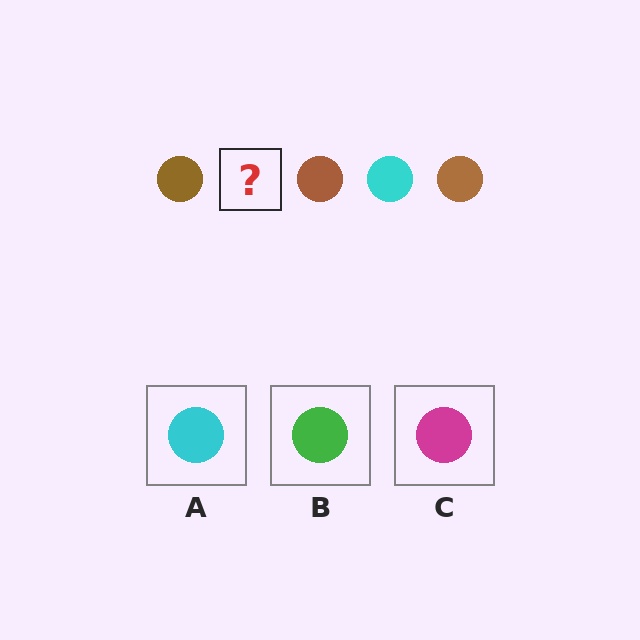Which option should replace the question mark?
Option A.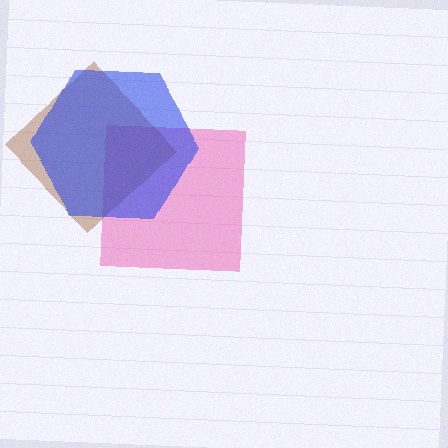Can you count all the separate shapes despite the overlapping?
Yes, there are 3 separate shapes.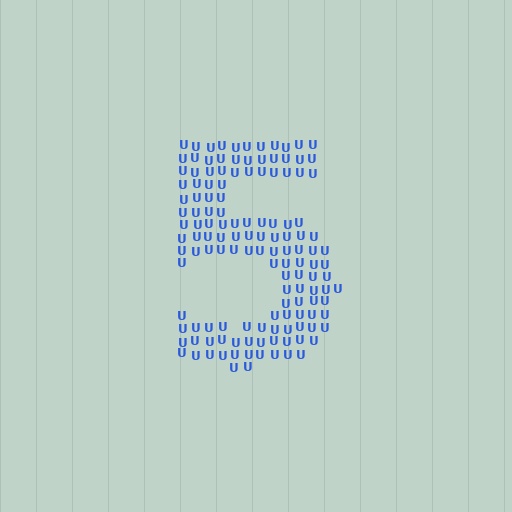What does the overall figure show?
The overall figure shows the digit 5.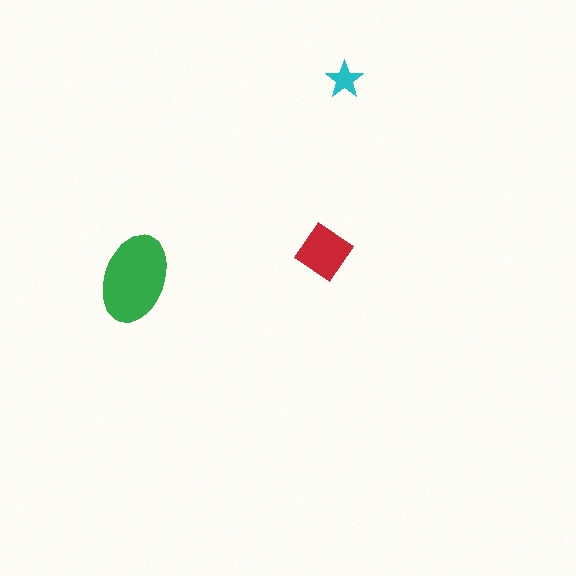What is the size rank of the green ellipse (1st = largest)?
1st.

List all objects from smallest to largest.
The cyan star, the red diamond, the green ellipse.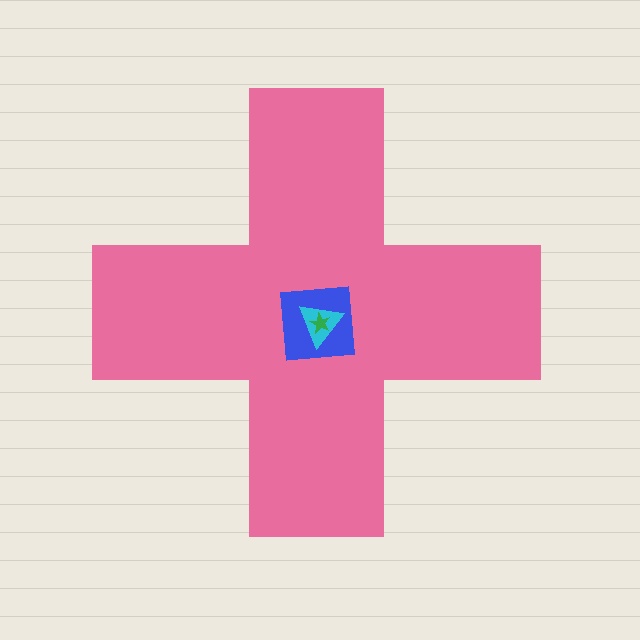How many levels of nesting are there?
4.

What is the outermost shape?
The pink cross.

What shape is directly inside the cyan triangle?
The green star.